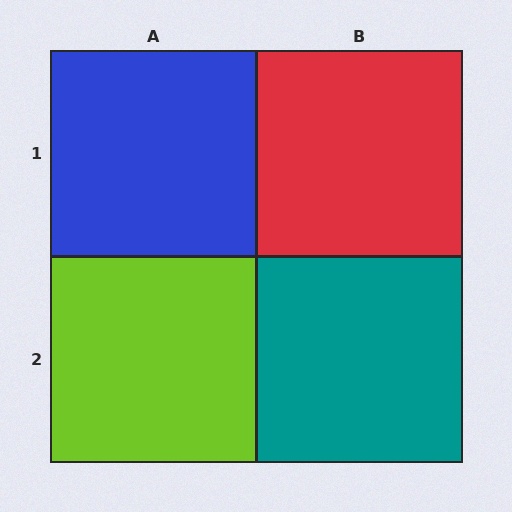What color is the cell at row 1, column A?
Blue.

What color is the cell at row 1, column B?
Red.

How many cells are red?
1 cell is red.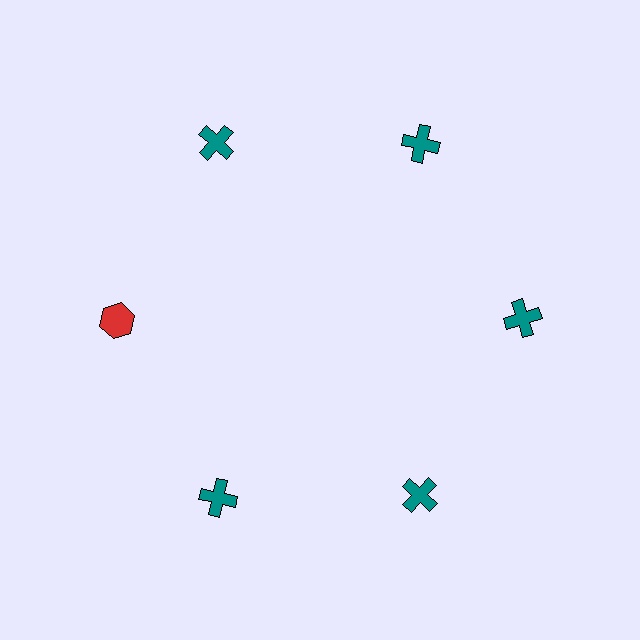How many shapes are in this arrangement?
There are 6 shapes arranged in a ring pattern.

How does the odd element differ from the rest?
It differs in both color (red instead of teal) and shape (hexagon instead of cross).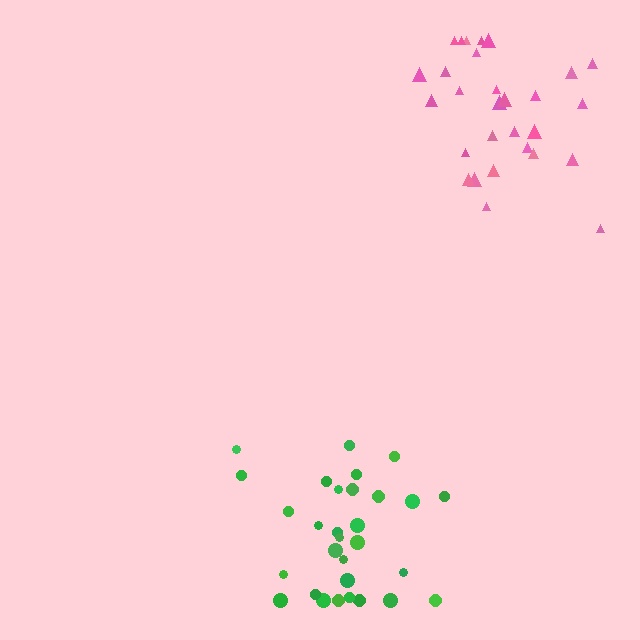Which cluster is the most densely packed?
Green.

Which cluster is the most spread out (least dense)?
Pink.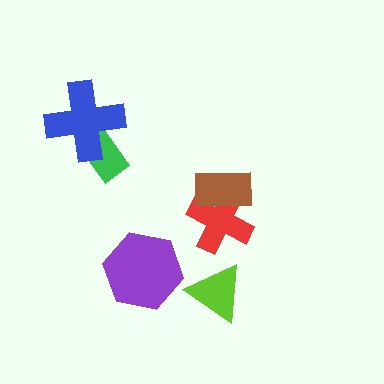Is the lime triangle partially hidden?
No, no other shape covers it.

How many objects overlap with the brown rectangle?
1 object overlaps with the brown rectangle.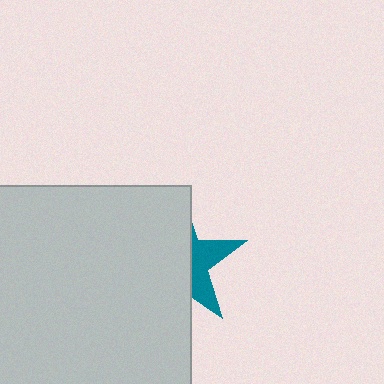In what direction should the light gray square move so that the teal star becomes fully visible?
The light gray square should move left. That is the shortest direction to clear the overlap and leave the teal star fully visible.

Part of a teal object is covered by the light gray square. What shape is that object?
It is a star.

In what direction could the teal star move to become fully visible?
The teal star could move right. That would shift it out from behind the light gray square entirely.